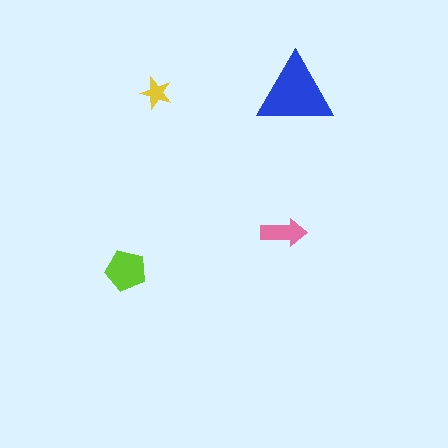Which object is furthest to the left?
The lime pentagon is leftmost.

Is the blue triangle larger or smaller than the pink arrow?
Larger.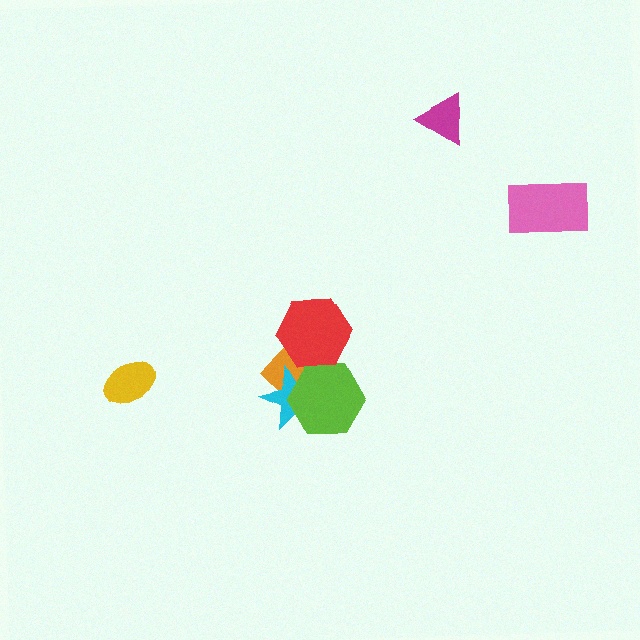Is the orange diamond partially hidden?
Yes, it is partially covered by another shape.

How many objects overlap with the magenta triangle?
0 objects overlap with the magenta triangle.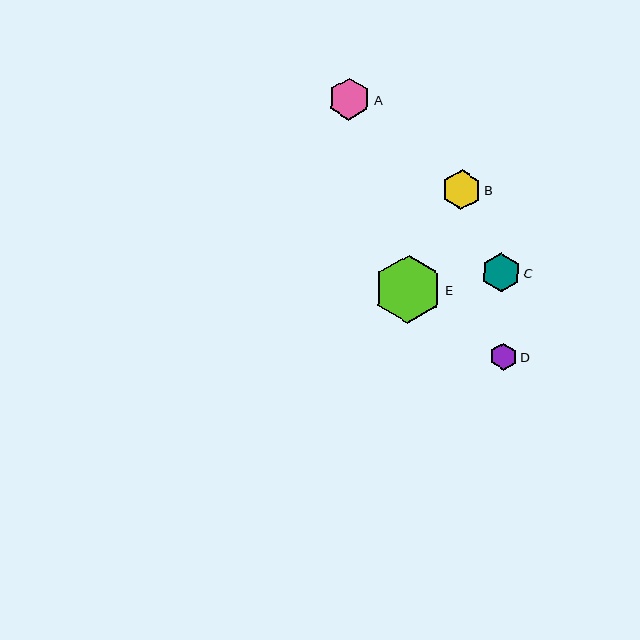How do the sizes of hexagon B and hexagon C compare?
Hexagon B and hexagon C are approximately the same size.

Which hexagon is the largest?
Hexagon E is the largest with a size of approximately 68 pixels.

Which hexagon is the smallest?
Hexagon D is the smallest with a size of approximately 27 pixels.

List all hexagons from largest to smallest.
From largest to smallest: E, A, B, C, D.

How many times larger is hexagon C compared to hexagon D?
Hexagon C is approximately 1.4 times the size of hexagon D.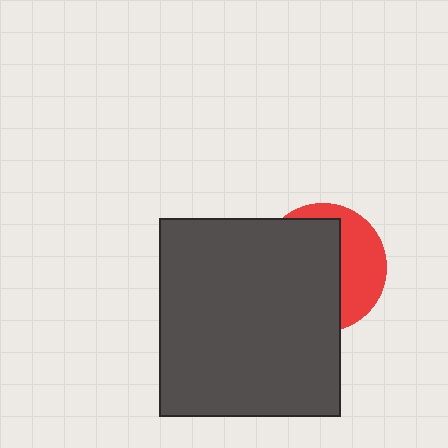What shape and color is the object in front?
The object in front is a dark gray rectangle.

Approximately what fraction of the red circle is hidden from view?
Roughly 63% of the red circle is hidden behind the dark gray rectangle.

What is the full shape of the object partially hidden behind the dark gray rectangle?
The partially hidden object is a red circle.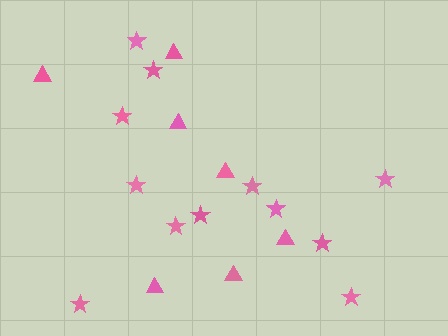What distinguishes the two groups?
There are 2 groups: one group of triangles (7) and one group of stars (12).